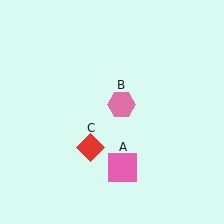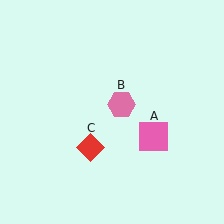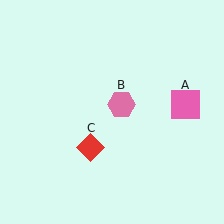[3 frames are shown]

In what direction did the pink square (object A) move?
The pink square (object A) moved up and to the right.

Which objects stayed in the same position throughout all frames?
Pink hexagon (object B) and red diamond (object C) remained stationary.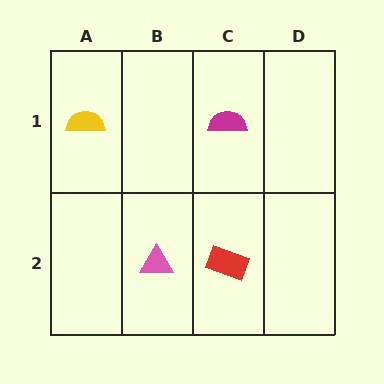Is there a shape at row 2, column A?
No, that cell is empty.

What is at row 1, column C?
A magenta semicircle.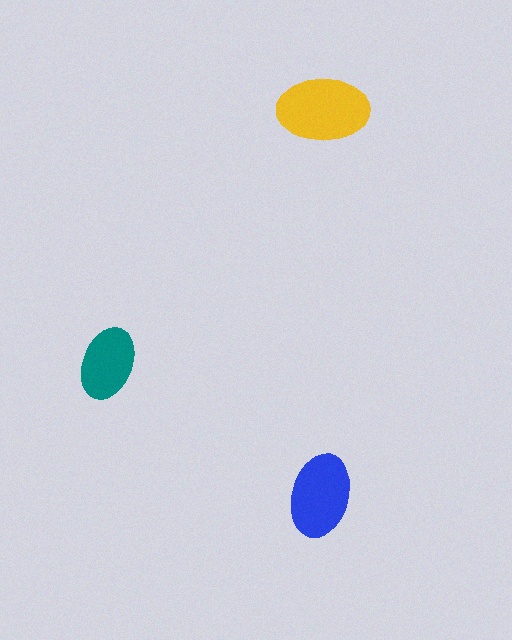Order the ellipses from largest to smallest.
the yellow one, the blue one, the teal one.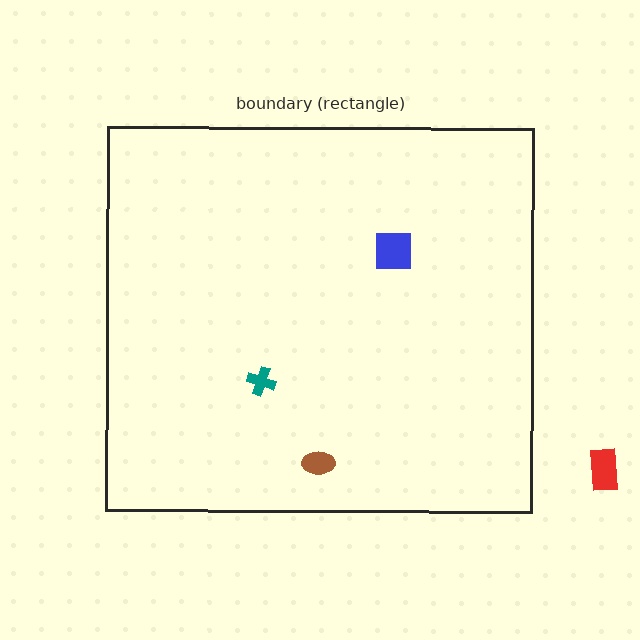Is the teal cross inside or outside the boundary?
Inside.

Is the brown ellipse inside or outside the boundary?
Inside.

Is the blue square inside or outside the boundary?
Inside.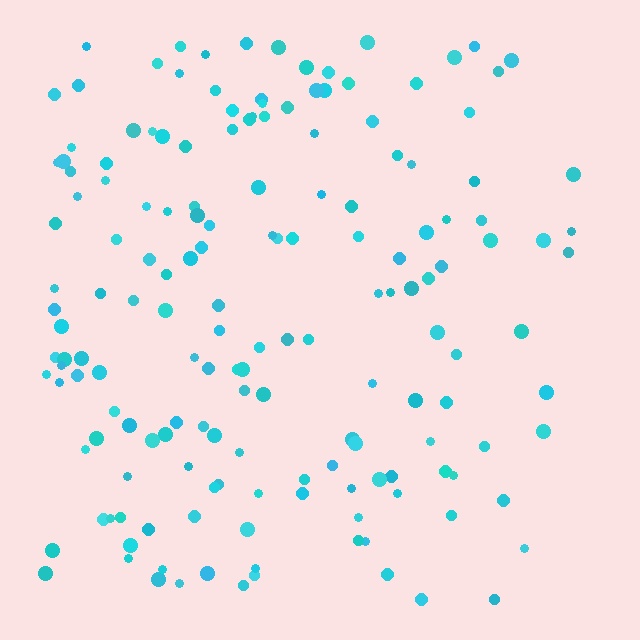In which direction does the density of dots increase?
From right to left, with the left side densest.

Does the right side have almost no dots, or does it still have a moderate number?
Still a moderate number, just noticeably fewer than the left.